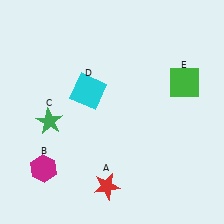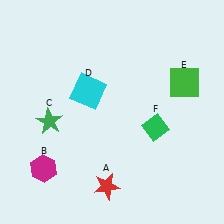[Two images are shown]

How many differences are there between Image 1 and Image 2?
There is 1 difference between the two images.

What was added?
A green diamond (F) was added in Image 2.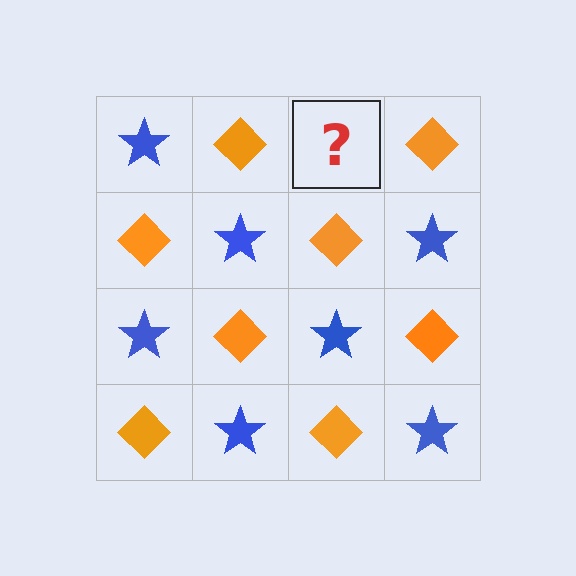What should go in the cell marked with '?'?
The missing cell should contain a blue star.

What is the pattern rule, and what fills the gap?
The rule is that it alternates blue star and orange diamond in a checkerboard pattern. The gap should be filled with a blue star.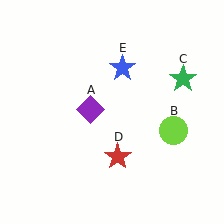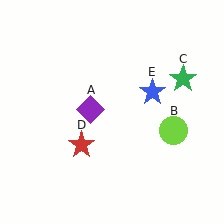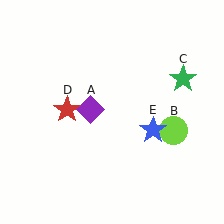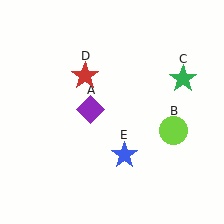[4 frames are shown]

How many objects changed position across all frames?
2 objects changed position: red star (object D), blue star (object E).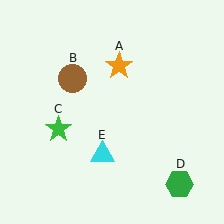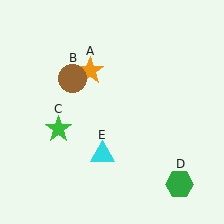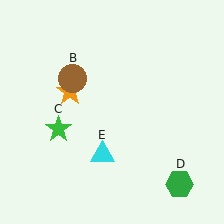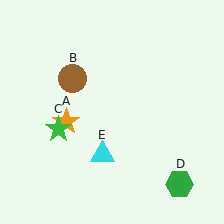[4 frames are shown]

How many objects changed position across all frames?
1 object changed position: orange star (object A).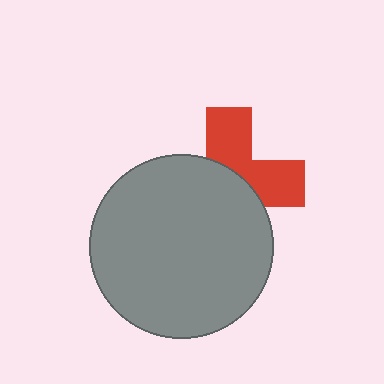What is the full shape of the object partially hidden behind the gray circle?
The partially hidden object is a red cross.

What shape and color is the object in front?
The object in front is a gray circle.